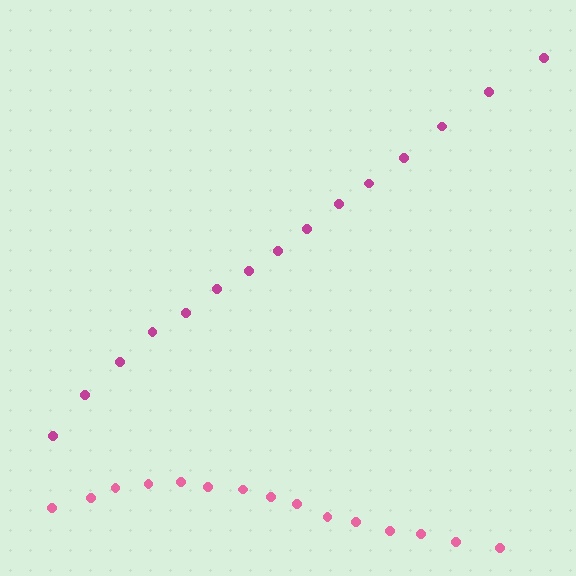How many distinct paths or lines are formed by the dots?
There are 2 distinct paths.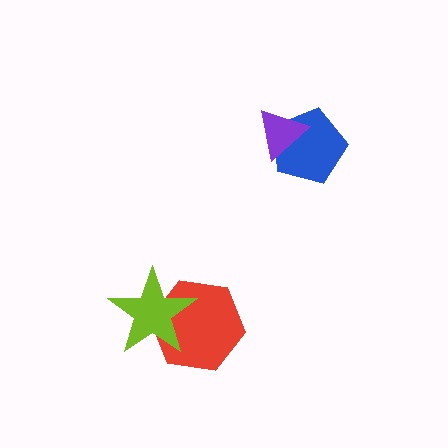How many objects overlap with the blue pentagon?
1 object overlaps with the blue pentagon.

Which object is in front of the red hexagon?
The lime star is in front of the red hexagon.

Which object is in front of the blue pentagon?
The purple triangle is in front of the blue pentagon.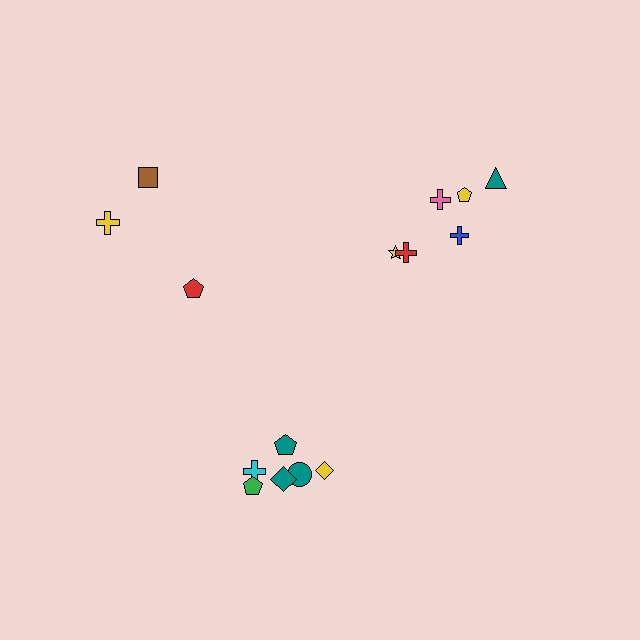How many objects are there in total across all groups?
There are 15 objects.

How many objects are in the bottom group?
There are 6 objects.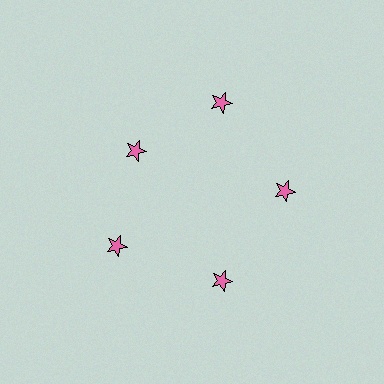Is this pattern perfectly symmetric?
No. The 5 pink stars are arranged in a ring, but one element near the 10 o'clock position is pulled inward toward the center, breaking the 5-fold rotational symmetry.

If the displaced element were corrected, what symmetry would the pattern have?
It would have 5-fold rotational symmetry — the pattern would map onto itself every 72 degrees.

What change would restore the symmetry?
The symmetry would be restored by moving it outward, back onto the ring so that all 5 stars sit at equal angles and equal distance from the center.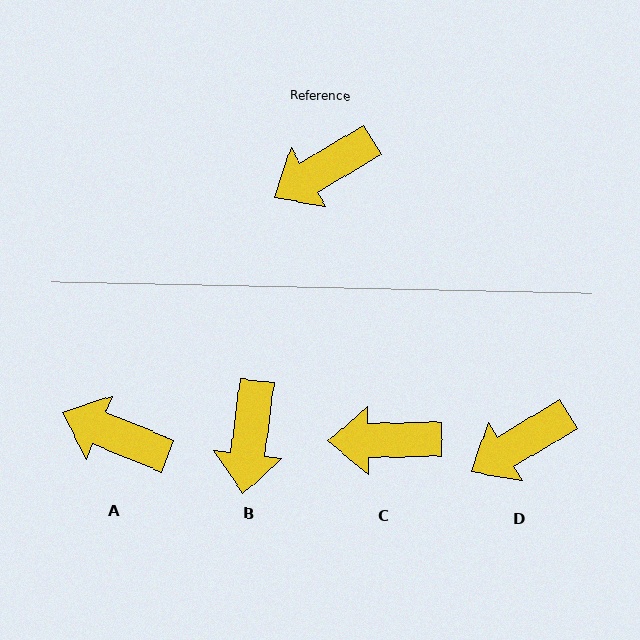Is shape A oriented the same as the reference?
No, it is off by about 53 degrees.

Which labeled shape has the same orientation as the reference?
D.